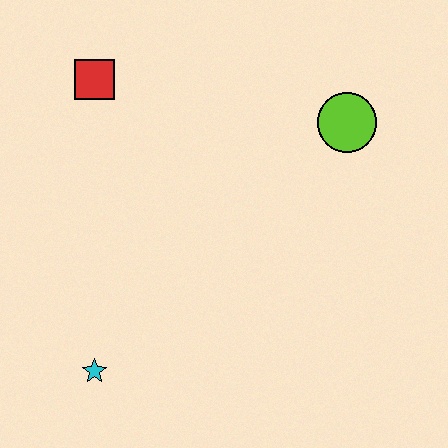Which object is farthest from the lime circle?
The cyan star is farthest from the lime circle.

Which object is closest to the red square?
The lime circle is closest to the red square.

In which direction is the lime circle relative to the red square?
The lime circle is to the right of the red square.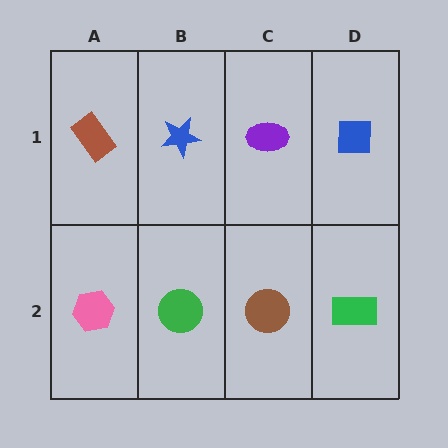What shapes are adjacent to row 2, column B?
A blue star (row 1, column B), a pink hexagon (row 2, column A), a brown circle (row 2, column C).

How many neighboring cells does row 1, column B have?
3.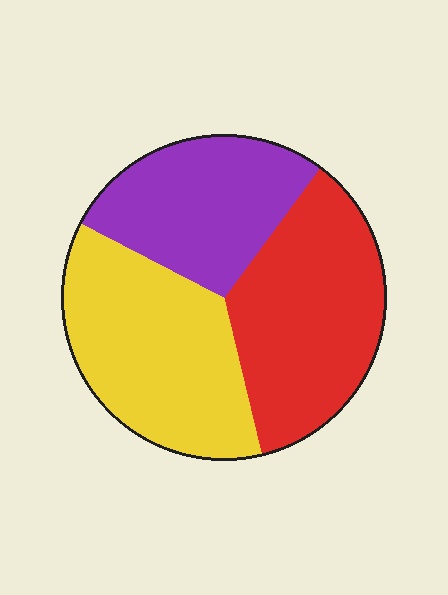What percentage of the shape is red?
Red covers roughly 35% of the shape.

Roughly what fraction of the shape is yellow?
Yellow takes up between a quarter and a half of the shape.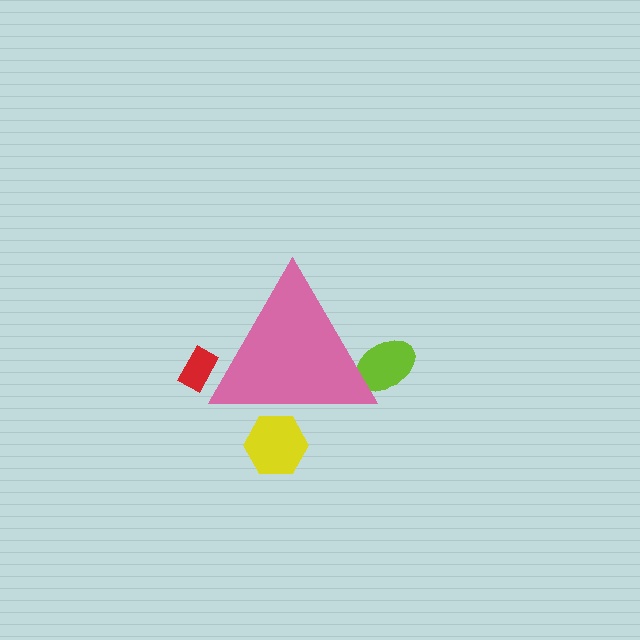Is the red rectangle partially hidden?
Yes, the red rectangle is partially hidden behind the pink triangle.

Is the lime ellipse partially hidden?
Yes, the lime ellipse is partially hidden behind the pink triangle.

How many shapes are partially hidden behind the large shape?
3 shapes are partially hidden.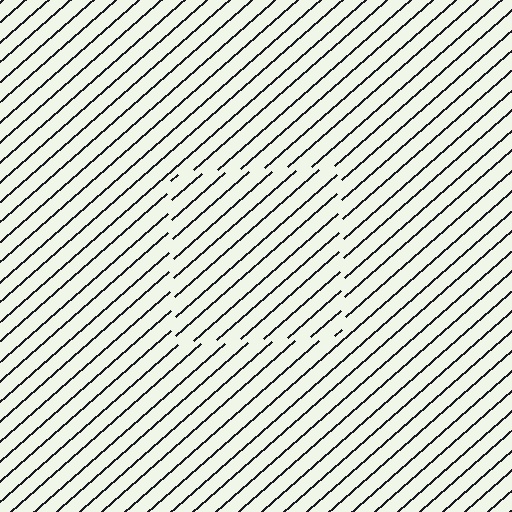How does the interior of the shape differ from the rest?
The interior of the shape contains the same grating, shifted by half a period — the contour is defined by the phase discontinuity where line-ends from the inner and outer gratings abut.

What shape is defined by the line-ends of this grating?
An illusory square. The interior of the shape contains the same grating, shifted by half a period — the contour is defined by the phase discontinuity where line-ends from the inner and outer gratings abut.